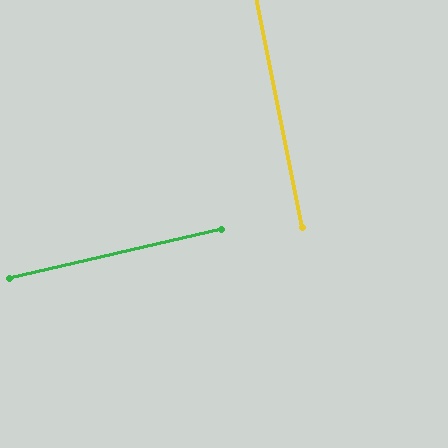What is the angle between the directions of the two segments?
Approximately 88 degrees.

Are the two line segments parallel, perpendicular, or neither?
Perpendicular — they meet at approximately 88°.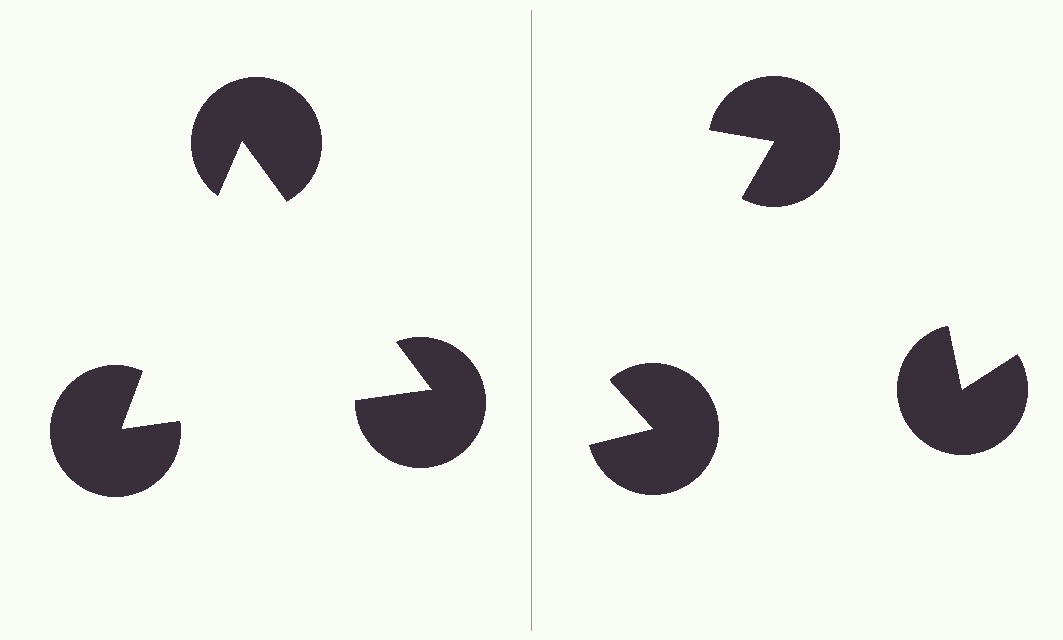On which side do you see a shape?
An illusory triangle appears on the left side. On the right side the wedge cuts are rotated, so no coherent shape forms.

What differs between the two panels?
The pac-man discs are positioned identically on both sides; only the wedge orientations differ. On the left they align to a triangle; on the right they are misaligned.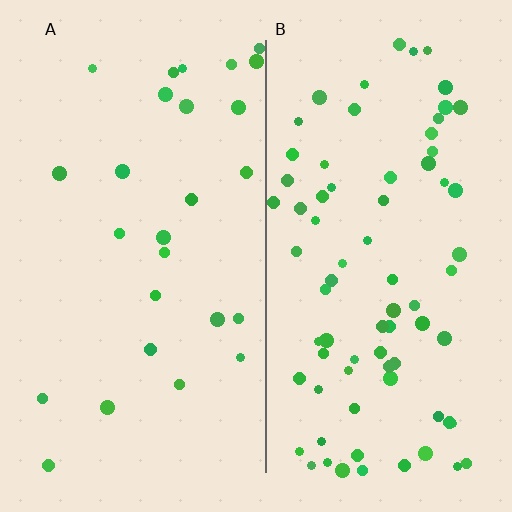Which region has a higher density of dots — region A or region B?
B (the right).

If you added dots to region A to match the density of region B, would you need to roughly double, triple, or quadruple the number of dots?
Approximately triple.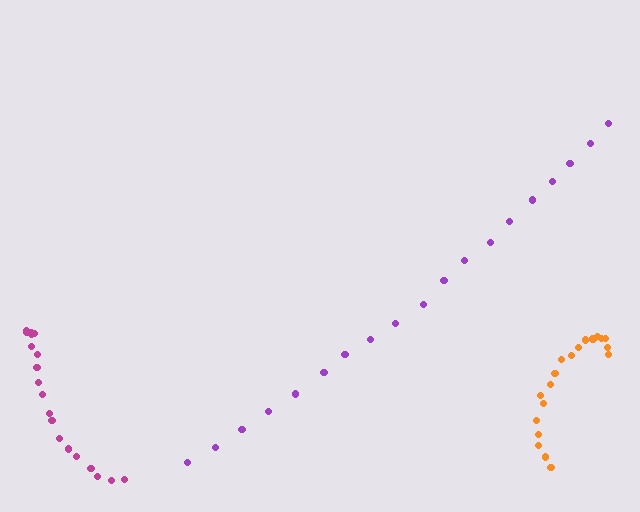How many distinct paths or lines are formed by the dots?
There are 3 distinct paths.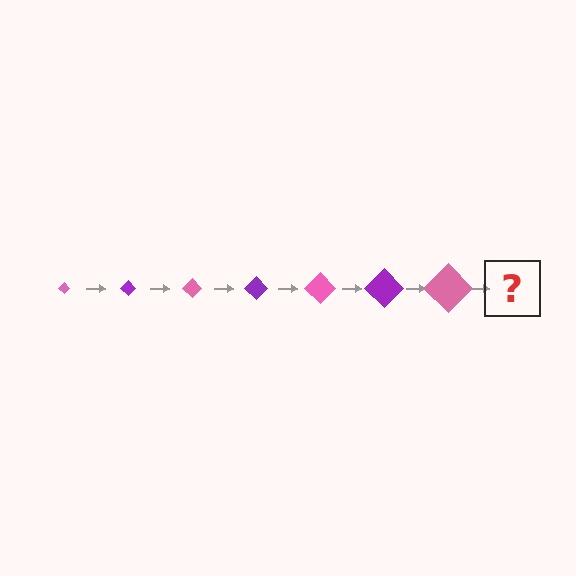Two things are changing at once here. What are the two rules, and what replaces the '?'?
The two rules are that the diamond grows larger each step and the color cycles through pink and purple. The '?' should be a purple diamond, larger than the previous one.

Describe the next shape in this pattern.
It should be a purple diamond, larger than the previous one.